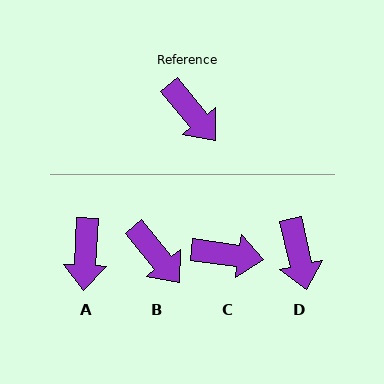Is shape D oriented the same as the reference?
No, it is off by about 27 degrees.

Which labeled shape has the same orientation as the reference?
B.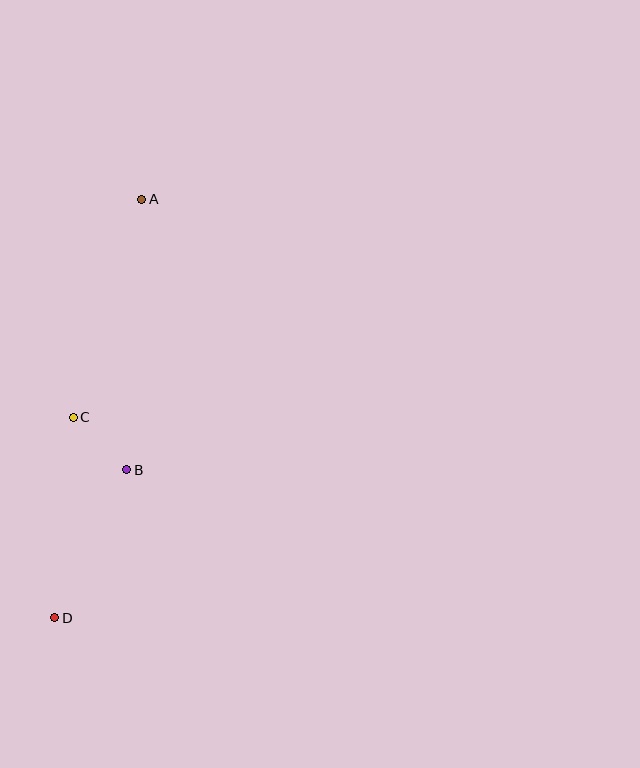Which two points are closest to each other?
Points B and C are closest to each other.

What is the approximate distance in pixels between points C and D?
The distance between C and D is approximately 201 pixels.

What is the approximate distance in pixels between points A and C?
The distance between A and C is approximately 229 pixels.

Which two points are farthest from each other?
Points A and D are farthest from each other.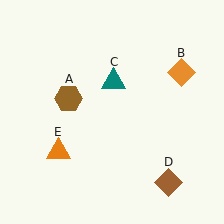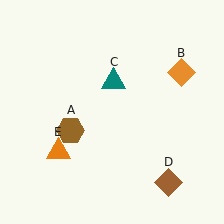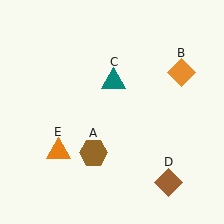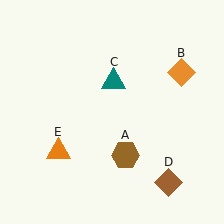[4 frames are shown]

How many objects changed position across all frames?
1 object changed position: brown hexagon (object A).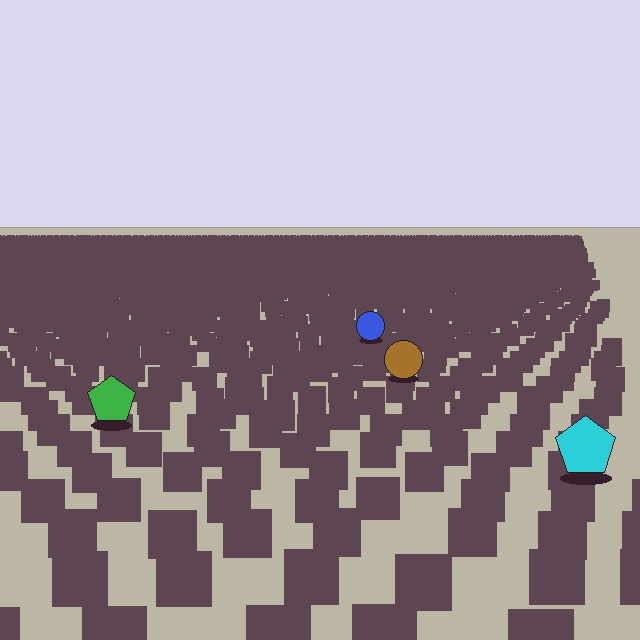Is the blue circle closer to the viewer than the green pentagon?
No. The green pentagon is closer — you can tell from the texture gradient: the ground texture is coarser near it.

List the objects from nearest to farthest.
From nearest to farthest: the cyan pentagon, the green pentagon, the brown circle, the blue circle.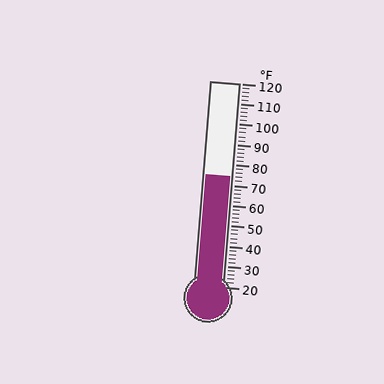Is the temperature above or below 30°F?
The temperature is above 30°F.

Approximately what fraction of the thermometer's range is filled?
The thermometer is filled to approximately 55% of its range.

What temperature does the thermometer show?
The thermometer shows approximately 74°F.